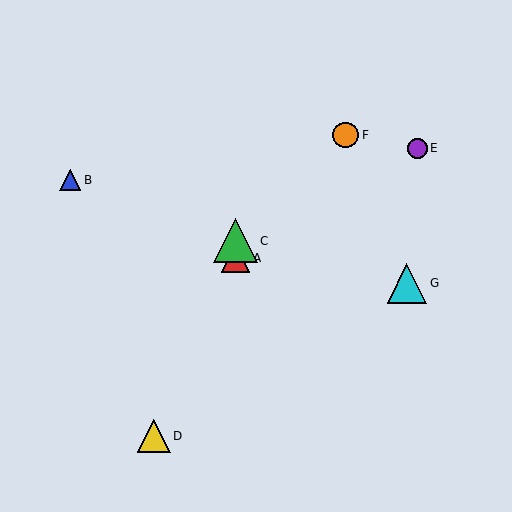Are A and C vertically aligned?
Yes, both are at x≈235.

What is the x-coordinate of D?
Object D is at x≈154.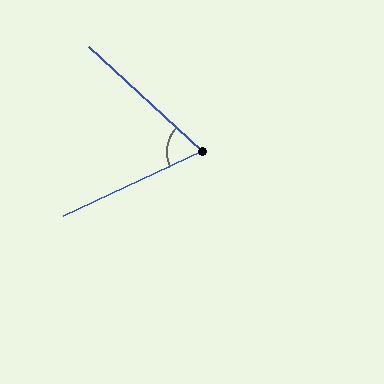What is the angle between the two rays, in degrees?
Approximately 68 degrees.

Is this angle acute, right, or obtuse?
It is acute.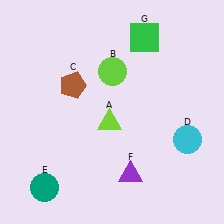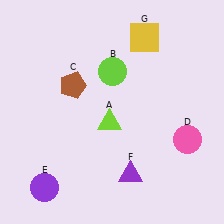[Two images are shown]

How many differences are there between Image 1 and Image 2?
There are 3 differences between the two images.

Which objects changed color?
D changed from cyan to pink. E changed from teal to purple. G changed from green to yellow.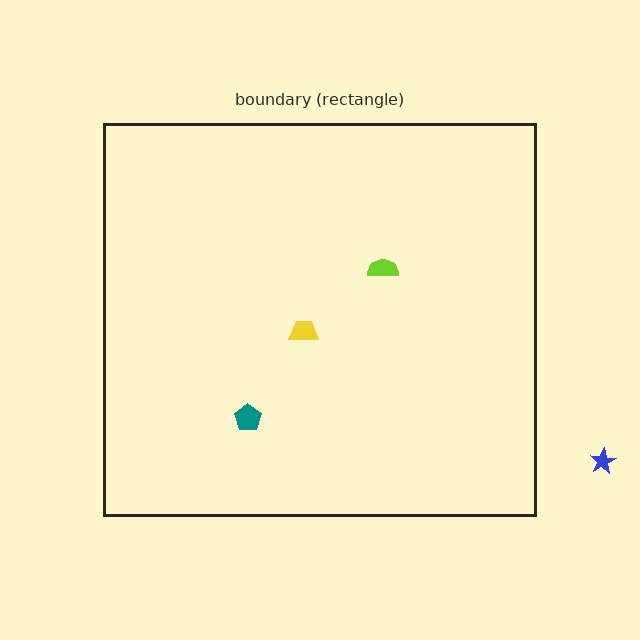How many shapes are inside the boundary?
3 inside, 1 outside.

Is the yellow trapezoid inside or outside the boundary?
Inside.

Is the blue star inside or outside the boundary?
Outside.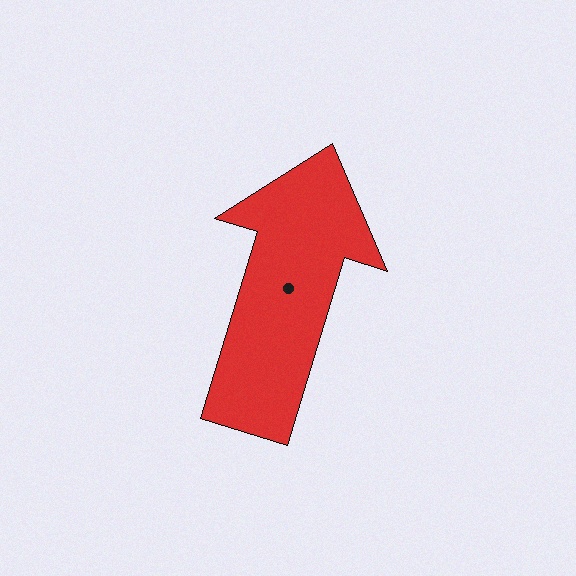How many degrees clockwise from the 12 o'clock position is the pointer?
Approximately 17 degrees.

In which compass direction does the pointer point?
North.